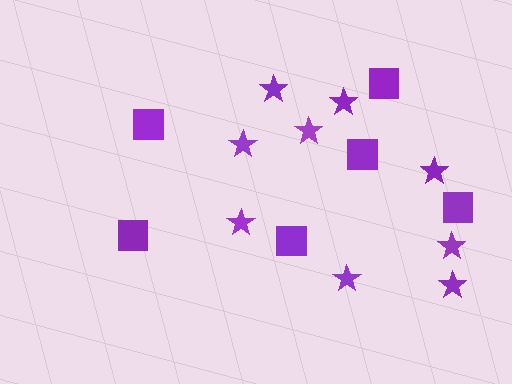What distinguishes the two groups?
There are 2 groups: one group of squares (6) and one group of stars (9).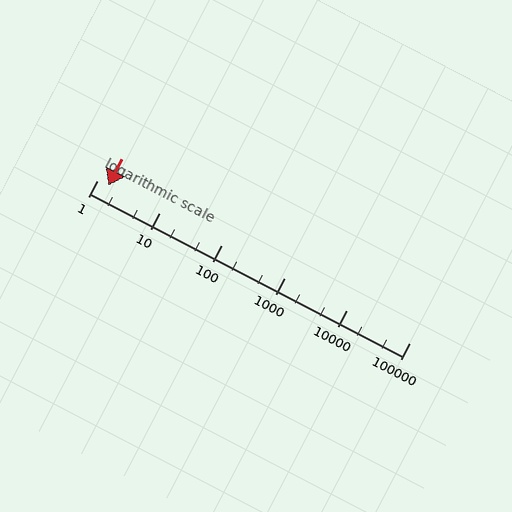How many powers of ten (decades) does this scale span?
The scale spans 5 decades, from 1 to 100000.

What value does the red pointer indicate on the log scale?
The pointer indicates approximately 1.5.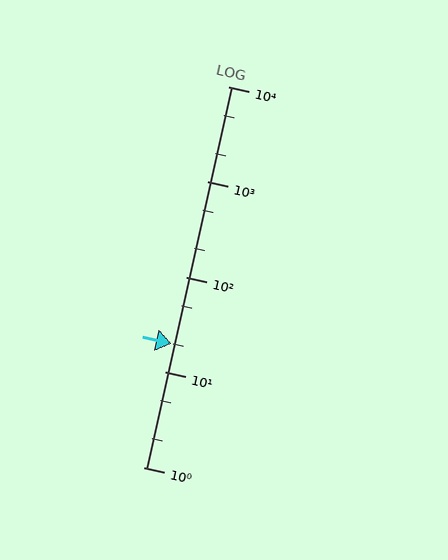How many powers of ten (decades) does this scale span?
The scale spans 4 decades, from 1 to 10000.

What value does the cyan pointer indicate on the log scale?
The pointer indicates approximately 20.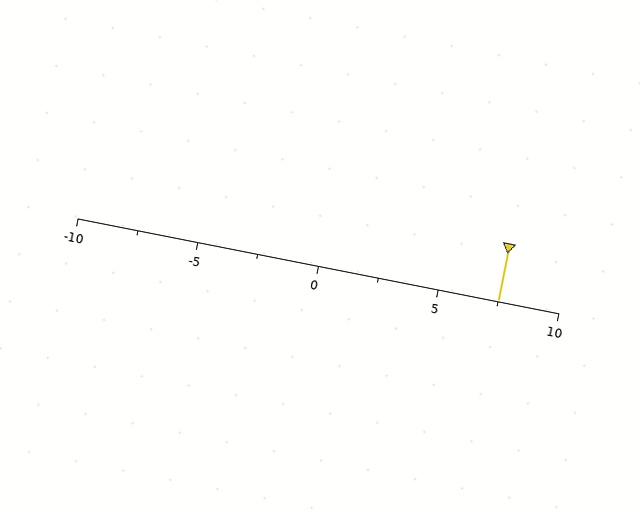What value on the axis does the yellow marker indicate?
The marker indicates approximately 7.5.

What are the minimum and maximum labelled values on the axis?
The axis runs from -10 to 10.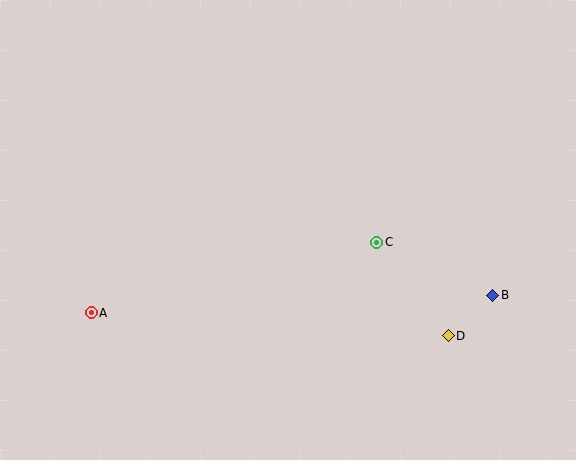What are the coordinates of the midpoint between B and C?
The midpoint between B and C is at (435, 269).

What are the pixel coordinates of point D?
Point D is at (448, 336).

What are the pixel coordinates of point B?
Point B is at (493, 295).